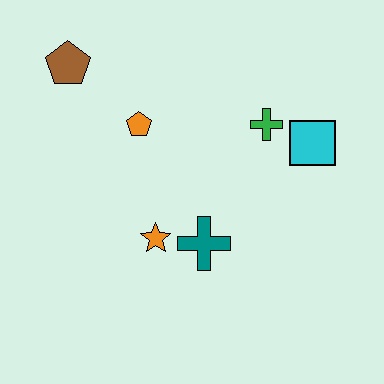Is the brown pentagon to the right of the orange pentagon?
No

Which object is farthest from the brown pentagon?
The cyan square is farthest from the brown pentagon.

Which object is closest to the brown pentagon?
The orange pentagon is closest to the brown pentagon.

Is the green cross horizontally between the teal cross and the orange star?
No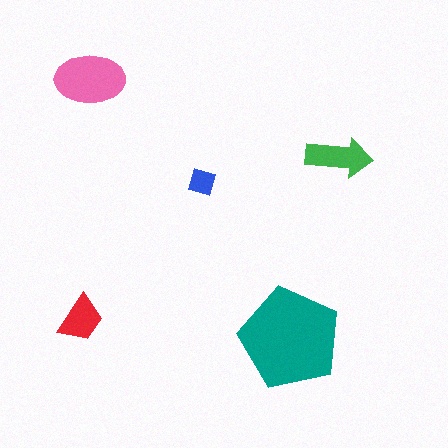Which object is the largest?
The teal pentagon.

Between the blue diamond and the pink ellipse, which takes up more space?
The pink ellipse.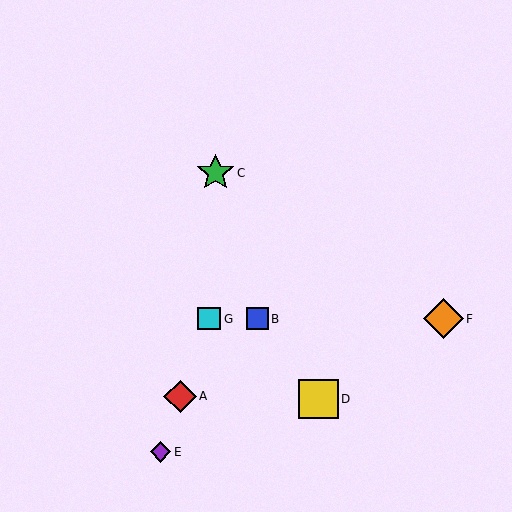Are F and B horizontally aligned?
Yes, both are at y≈319.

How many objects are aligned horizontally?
3 objects (B, F, G) are aligned horizontally.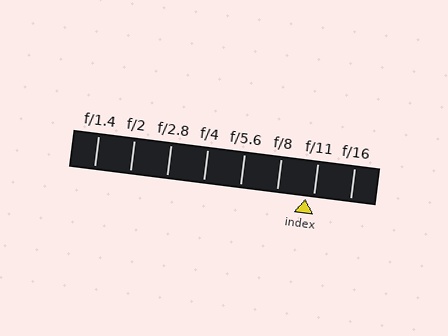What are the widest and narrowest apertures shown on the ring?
The widest aperture shown is f/1.4 and the narrowest is f/16.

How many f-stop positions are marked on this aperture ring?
There are 8 f-stop positions marked.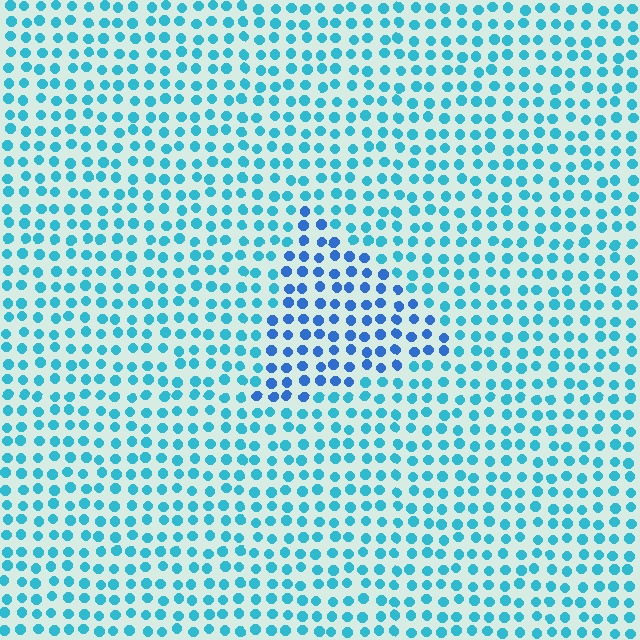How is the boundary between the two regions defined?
The boundary is defined purely by a slight shift in hue (about 29 degrees). Spacing, size, and orientation are identical on both sides.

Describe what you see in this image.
The image is filled with small cyan elements in a uniform arrangement. A triangle-shaped region is visible where the elements are tinted to a slightly different hue, forming a subtle color boundary.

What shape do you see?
I see a triangle.